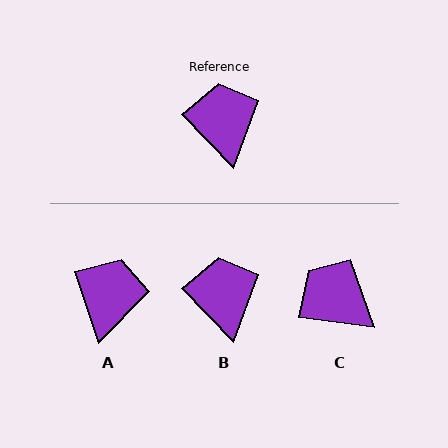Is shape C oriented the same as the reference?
No, it is off by about 39 degrees.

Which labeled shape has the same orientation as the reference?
B.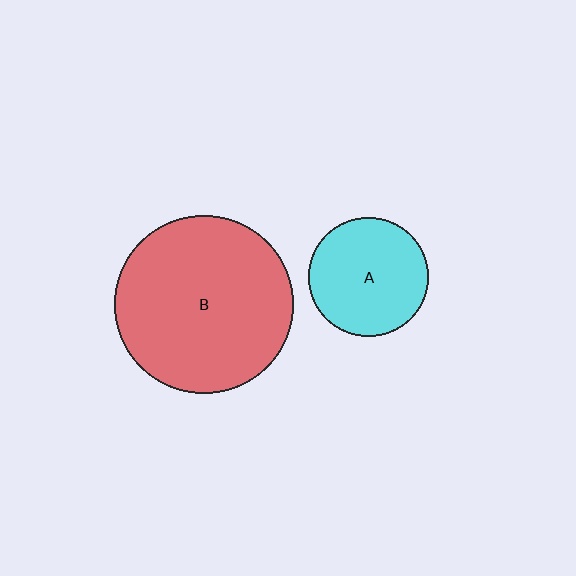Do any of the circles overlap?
No, none of the circles overlap.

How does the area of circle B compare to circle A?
Approximately 2.2 times.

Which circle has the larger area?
Circle B (red).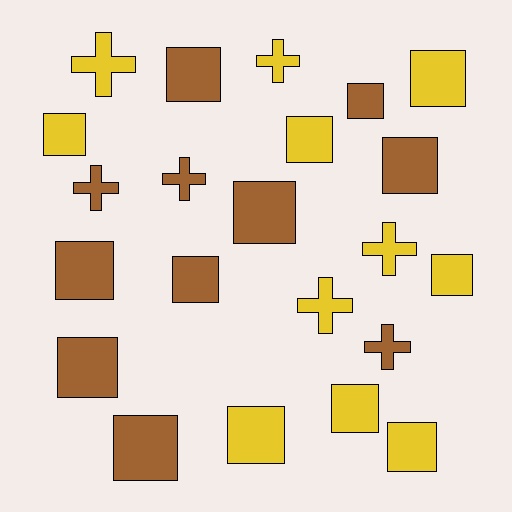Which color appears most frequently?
Yellow, with 11 objects.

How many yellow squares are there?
There are 7 yellow squares.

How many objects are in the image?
There are 22 objects.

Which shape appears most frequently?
Square, with 15 objects.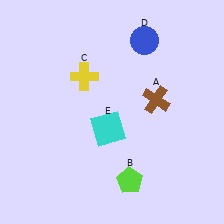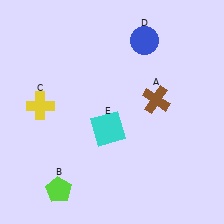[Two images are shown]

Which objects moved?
The objects that moved are: the lime pentagon (B), the yellow cross (C).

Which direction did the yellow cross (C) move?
The yellow cross (C) moved left.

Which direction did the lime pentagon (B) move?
The lime pentagon (B) moved left.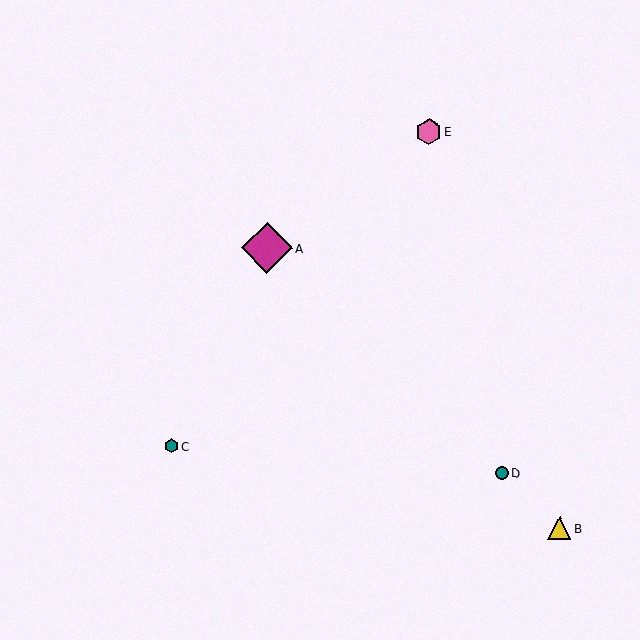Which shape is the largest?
The magenta diamond (labeled A) is the largest.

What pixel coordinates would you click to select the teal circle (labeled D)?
Click at (502, 473) to select the teal circle D.